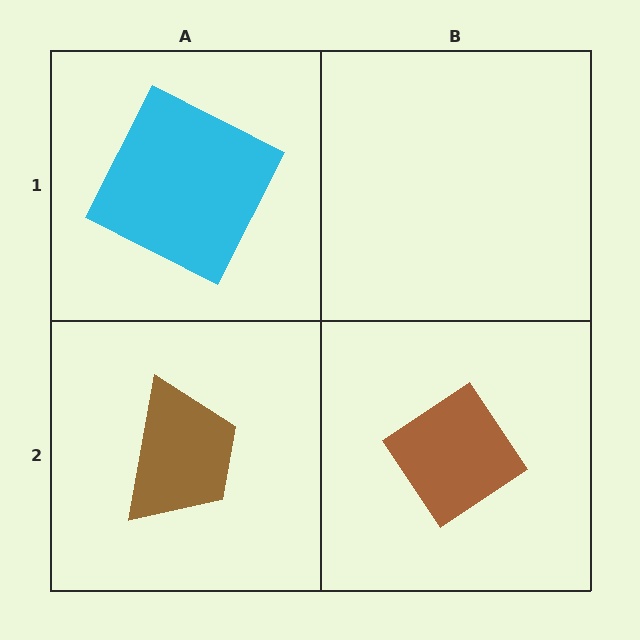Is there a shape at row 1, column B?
No, that cell is empty.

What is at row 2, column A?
A brown trapezoid.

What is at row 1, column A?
A cyan square.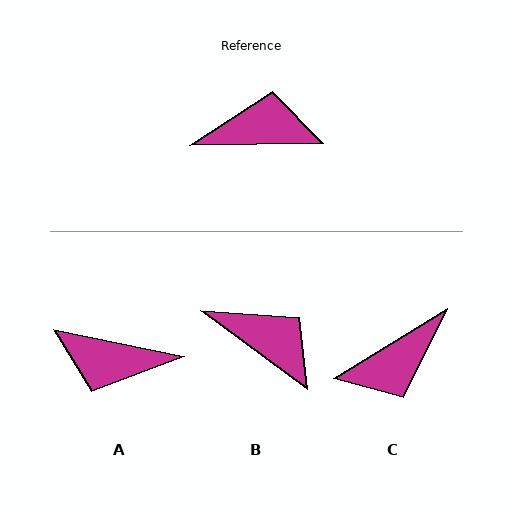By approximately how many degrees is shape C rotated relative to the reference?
Approximately 150 degrees clockwise.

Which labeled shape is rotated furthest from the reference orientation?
A, about 167 degrees away.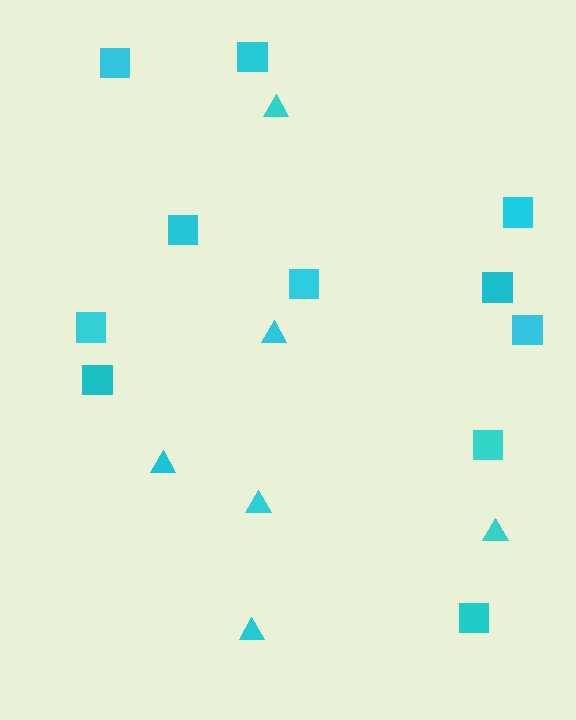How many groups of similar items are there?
There are 2 groups: one group of triangles (6) and one group of squares (11).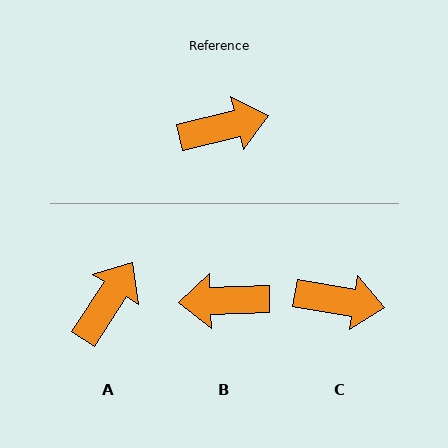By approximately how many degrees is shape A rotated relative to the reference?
Approximately 43 degrees counter-clockwise.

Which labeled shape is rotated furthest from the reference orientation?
B, about 168 degrees away.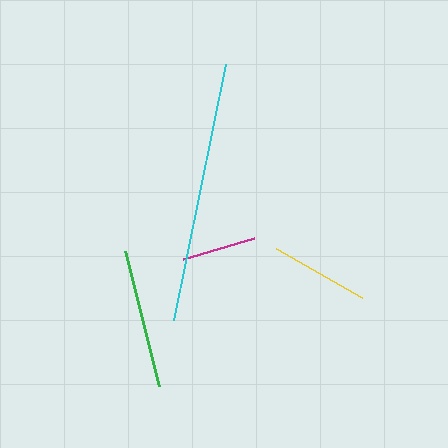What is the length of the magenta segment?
The magenta segment is approximately 73 pixels long.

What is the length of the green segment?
The green segment is approximately 139 pixels long.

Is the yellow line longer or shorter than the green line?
The green line is longer than the yellow line.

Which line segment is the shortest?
The magenta line is the shortest at approximately 73 pixels.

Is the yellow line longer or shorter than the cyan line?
The cyan line is longer than the yellow line.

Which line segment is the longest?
The cyan line is the longest at approximately 261 pixels.